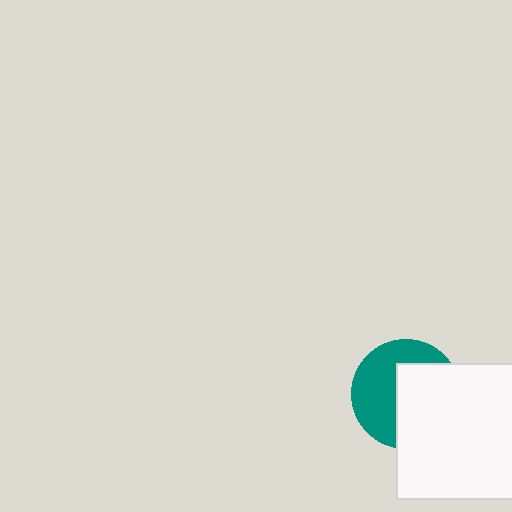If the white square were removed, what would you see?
You would see the complete teal circle.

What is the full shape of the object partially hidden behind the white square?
The partially hidden object is a teal circle.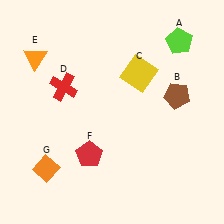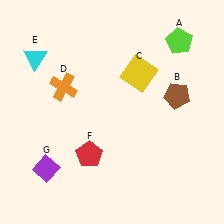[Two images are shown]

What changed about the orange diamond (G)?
In Image 1, G is orange. In Image 2, it changed to purple.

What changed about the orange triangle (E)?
In Image 1, E is orange. In Image 2, it changed to cyan.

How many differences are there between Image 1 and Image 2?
There are 3 differences between the two images.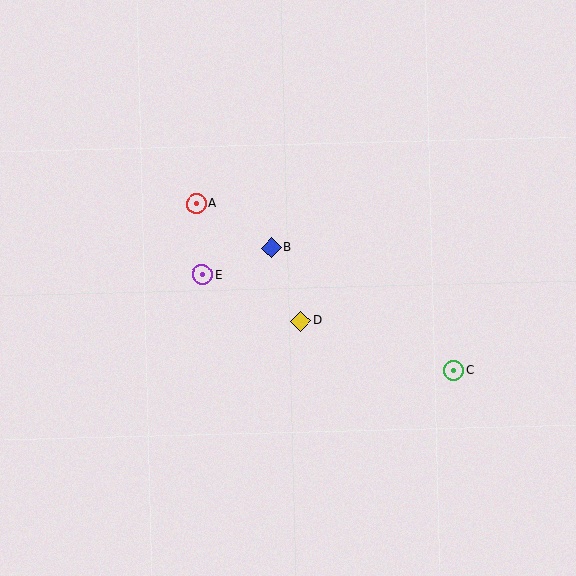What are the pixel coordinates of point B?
Point B is at (271, 248).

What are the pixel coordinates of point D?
Point D is at (301, 321).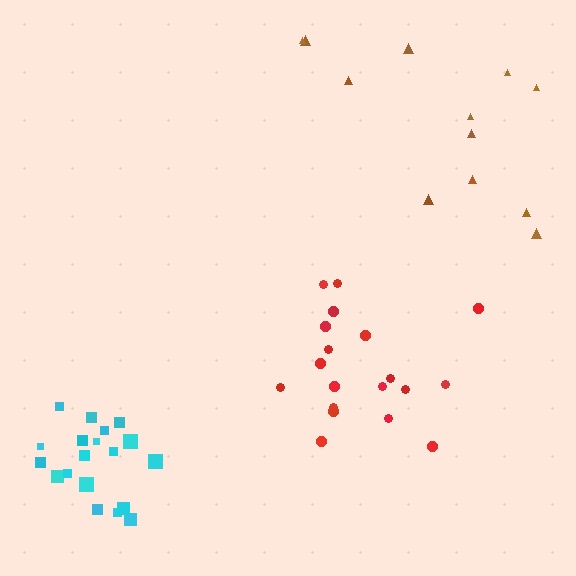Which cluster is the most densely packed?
Cyan.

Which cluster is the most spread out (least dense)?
Brown.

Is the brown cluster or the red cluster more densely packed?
Red.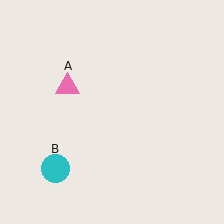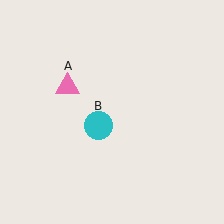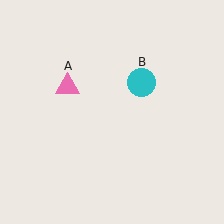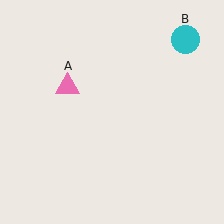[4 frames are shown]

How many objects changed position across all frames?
1 object changed position: cyan circle (object B).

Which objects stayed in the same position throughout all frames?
Pink triangle (object A) remained stationary.